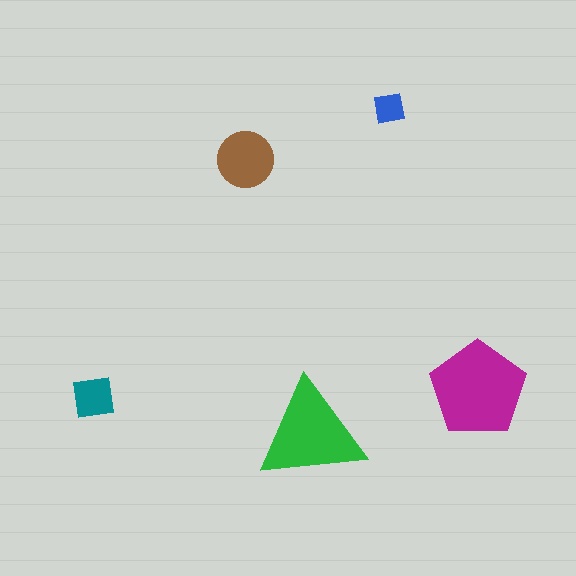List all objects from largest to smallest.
The magenta pentagon, the green triangle, the brown circle, the teal square, the blue square.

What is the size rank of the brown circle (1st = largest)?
3rd.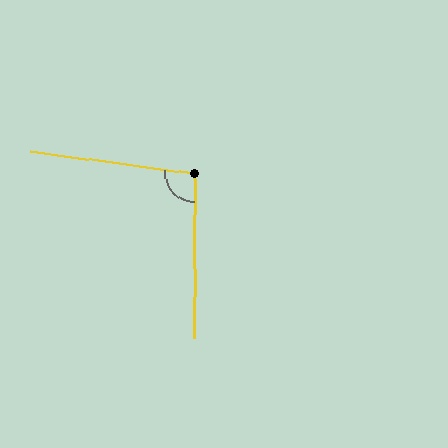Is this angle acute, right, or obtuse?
It is obtuse.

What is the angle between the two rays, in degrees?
Approximately 98 degrees.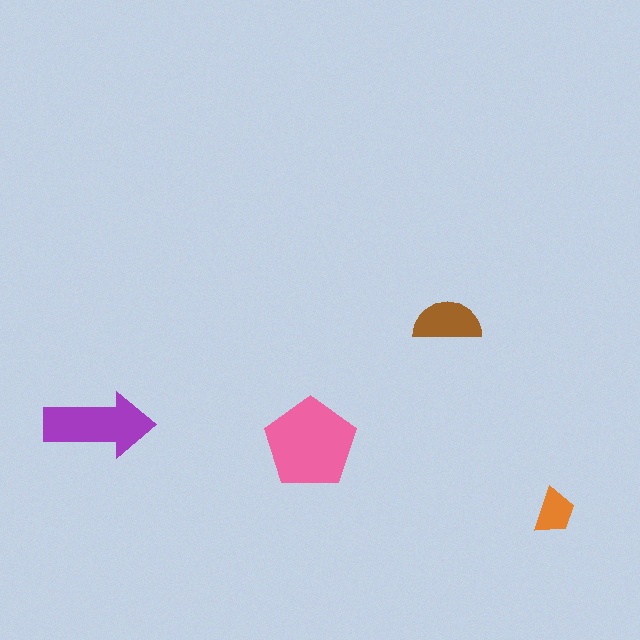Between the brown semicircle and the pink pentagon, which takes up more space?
The pink pentagon.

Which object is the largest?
The pink pentagon.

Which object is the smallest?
The orange trapezoid.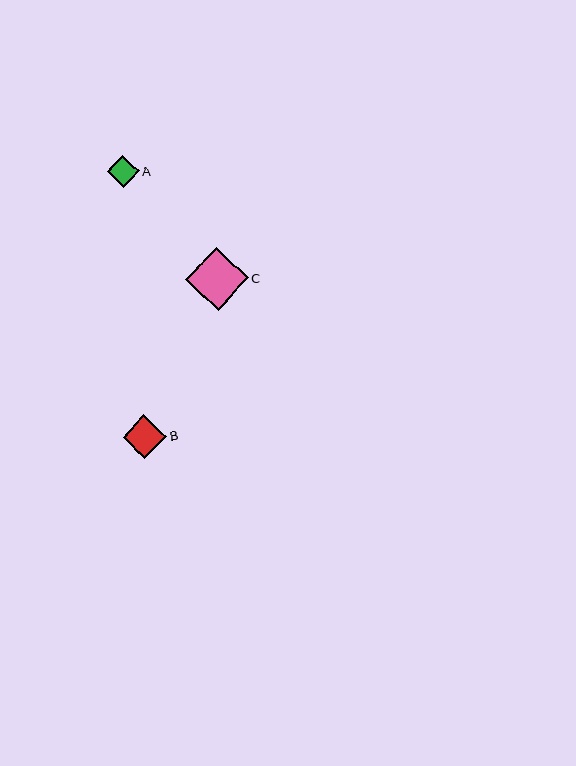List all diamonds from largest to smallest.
From largest to smallest: C, B, A.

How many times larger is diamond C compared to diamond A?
Diamond C is approximately 2.0 times the size of diamond A.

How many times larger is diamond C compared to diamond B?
Diamond C is approximately 1.4 times the size of diamond B.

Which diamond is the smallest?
Diamond A is the smallest with a size of approximately 32 pixels.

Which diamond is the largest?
Diamond C is the largest with a size of approximately 62 pixels.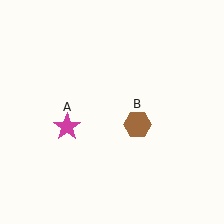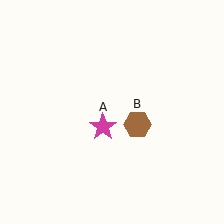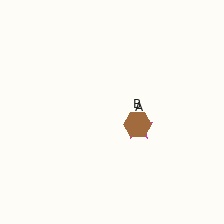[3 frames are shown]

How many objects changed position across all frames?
1 object changed position: magenta star (object A).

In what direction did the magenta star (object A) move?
The magenta star (object A) moved right.